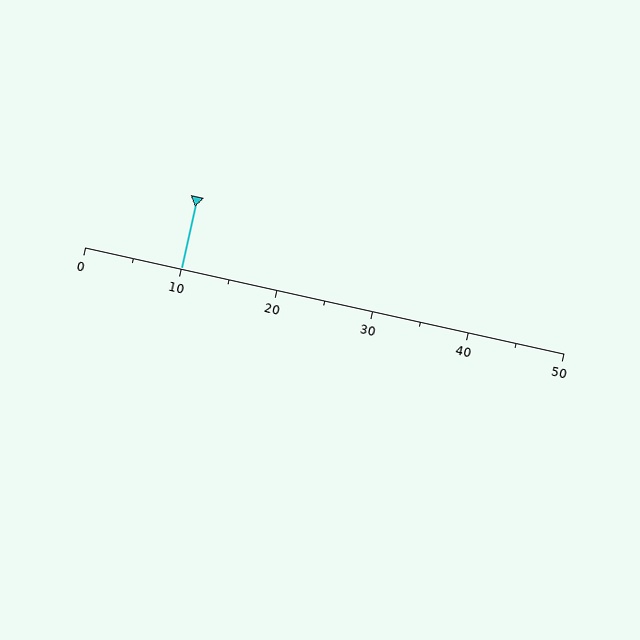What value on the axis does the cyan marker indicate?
The marker indicates approximately 10.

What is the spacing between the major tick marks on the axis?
The major ticks are spaced 10 apart.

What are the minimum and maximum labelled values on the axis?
The axis runs from 0 to 50.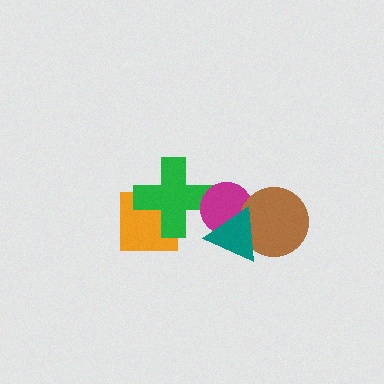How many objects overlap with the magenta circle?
3 objects overlap with the magenta circle.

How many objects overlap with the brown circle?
2 objects overlap with the brown circle.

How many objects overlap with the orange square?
1 object overlaps with the orange square.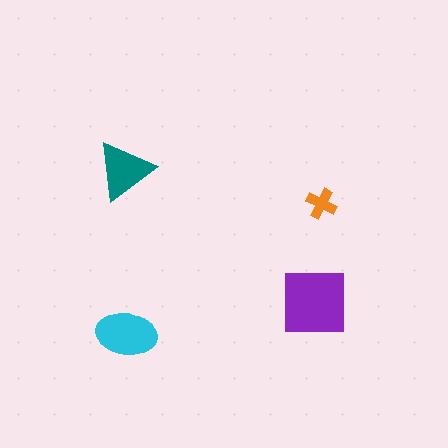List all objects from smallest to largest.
The orange cross, the teal triangle, the cyan ellipse, the purple square.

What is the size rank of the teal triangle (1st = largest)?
3rd.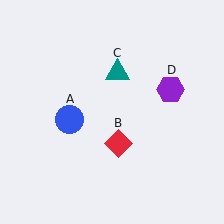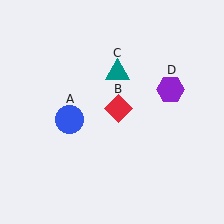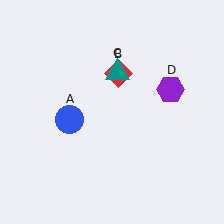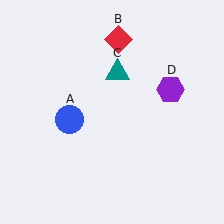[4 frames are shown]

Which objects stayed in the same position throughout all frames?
Blue circle (object A) and teal triangle (object C) and purple hexagon (object D) remained stationary.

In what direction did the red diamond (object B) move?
The red diamond (object B) moved up.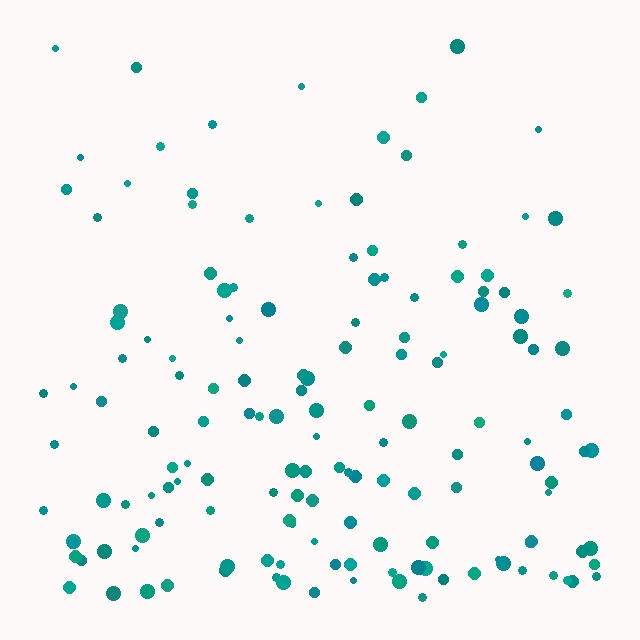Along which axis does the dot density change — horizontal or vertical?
Vertical.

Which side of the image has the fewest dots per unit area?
The top.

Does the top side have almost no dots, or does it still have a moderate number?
Still a moderate number, just noticeably fewer than the bottom.